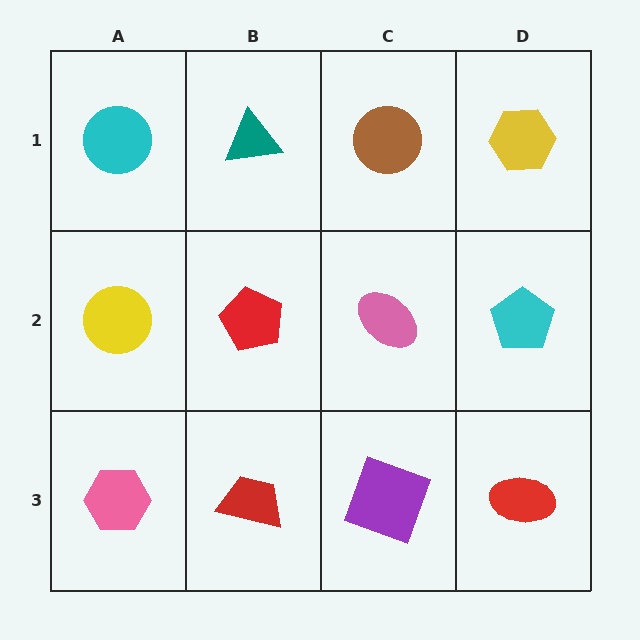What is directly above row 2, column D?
A yellow hexagon.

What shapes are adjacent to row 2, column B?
A teal triangle (row 1, column B), a red trapezoid (row 3, column B), a yellow circle (row 2, column A), a pink ellipse (row 2, column C).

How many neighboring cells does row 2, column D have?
3.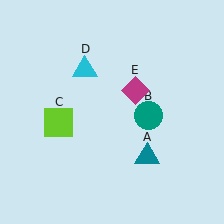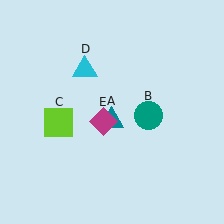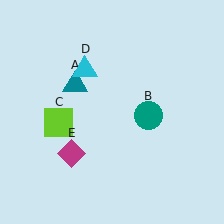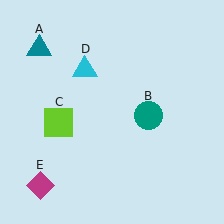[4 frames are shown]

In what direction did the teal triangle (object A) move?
The teal triangle (object A) moved up and to the left.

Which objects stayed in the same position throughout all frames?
Teal circle (object B) and lime square (object C) and cyan triangle (object D) remained stationary.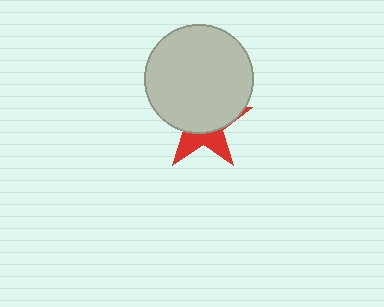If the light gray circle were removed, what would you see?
You would see the complete red star.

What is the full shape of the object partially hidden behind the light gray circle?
The partially hidden object is a red star.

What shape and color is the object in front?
The object in front is a light gray circle.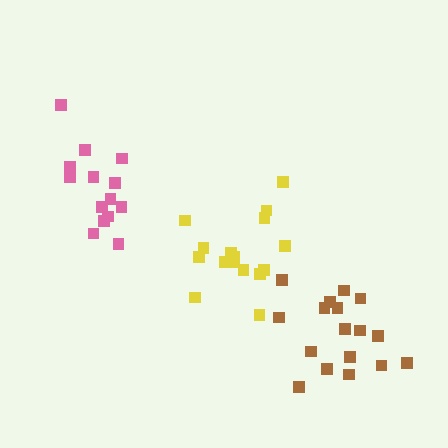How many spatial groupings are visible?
There are 3 spatial groupings.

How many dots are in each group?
Group 1: 14 dots, Group 2: 16 dots, Group 3: 17 dots (47 total).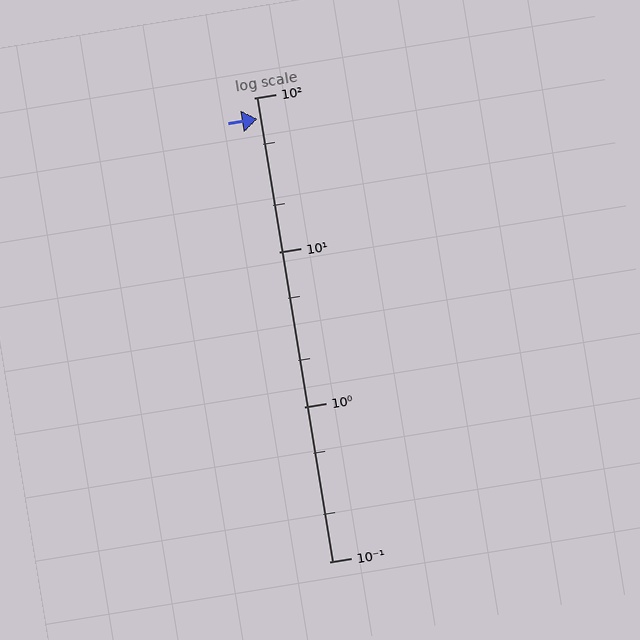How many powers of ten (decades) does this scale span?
The scale spans 3 decades, from 0.1 to 100.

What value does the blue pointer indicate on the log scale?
The pointer indicates approximately 73.